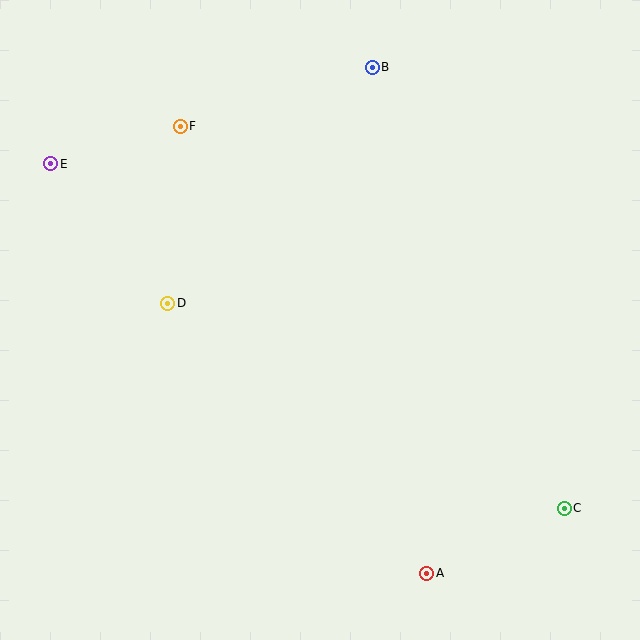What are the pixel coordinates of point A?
Point A is at (427, 573).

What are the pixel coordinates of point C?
Point C is at (564, 508).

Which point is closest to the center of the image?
Point D at (168, 303) is closest to the center.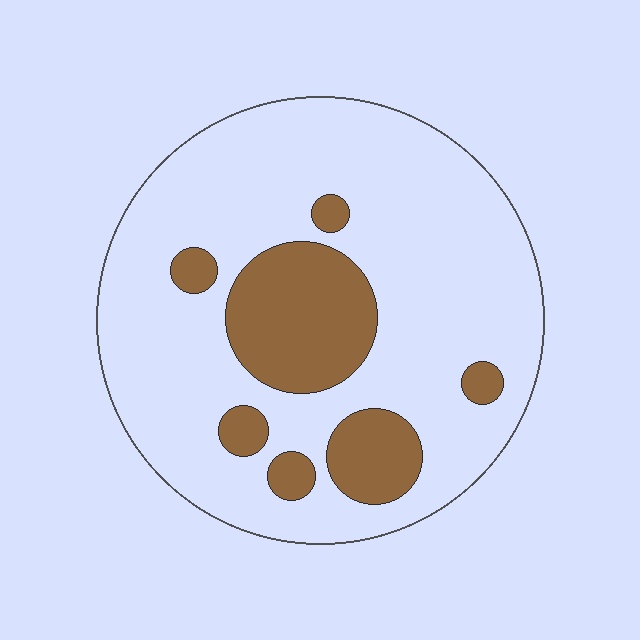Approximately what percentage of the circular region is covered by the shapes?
Approximately 20%.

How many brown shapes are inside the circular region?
7.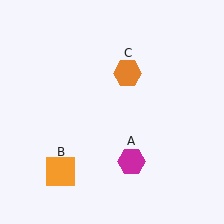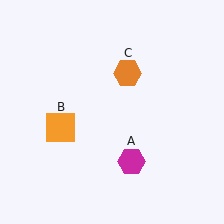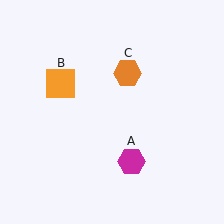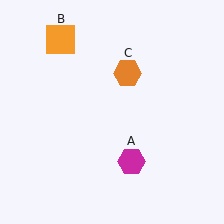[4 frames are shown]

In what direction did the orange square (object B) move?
The orange square (object B) moved up.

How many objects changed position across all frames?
1 object changed position: orange square (object B).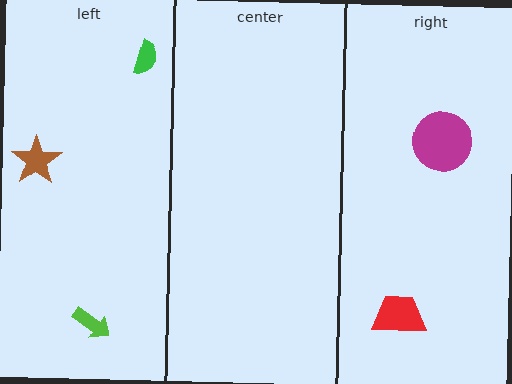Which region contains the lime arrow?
The left region.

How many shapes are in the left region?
3.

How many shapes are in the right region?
2.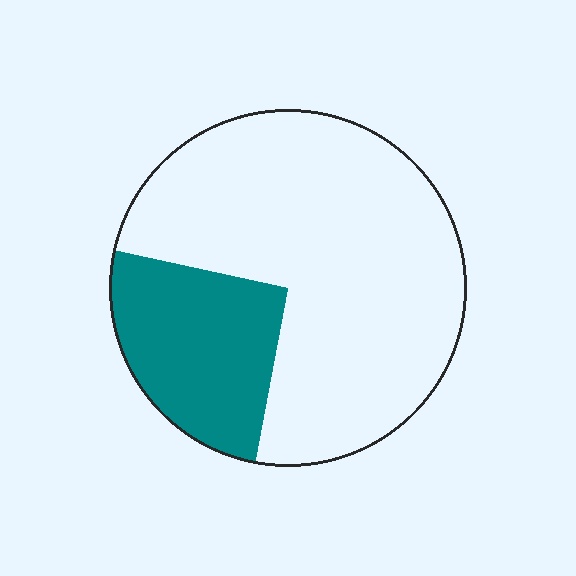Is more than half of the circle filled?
No.